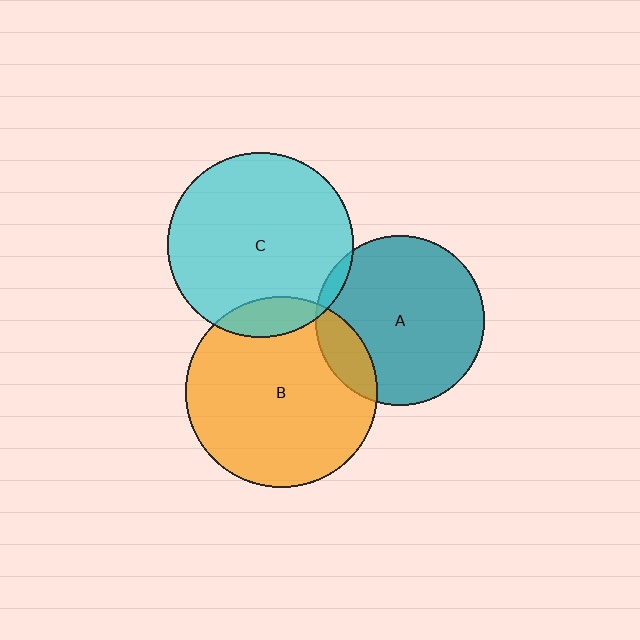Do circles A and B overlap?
Yes.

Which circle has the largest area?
Circle B (orange).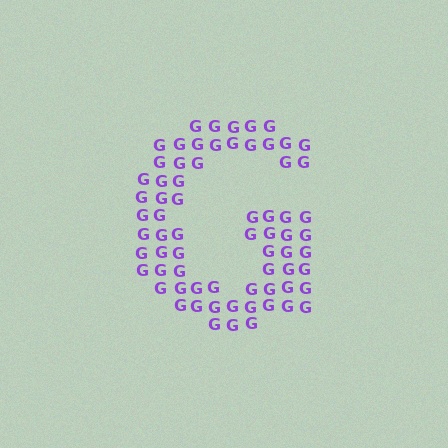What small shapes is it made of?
It is made of small letter G's.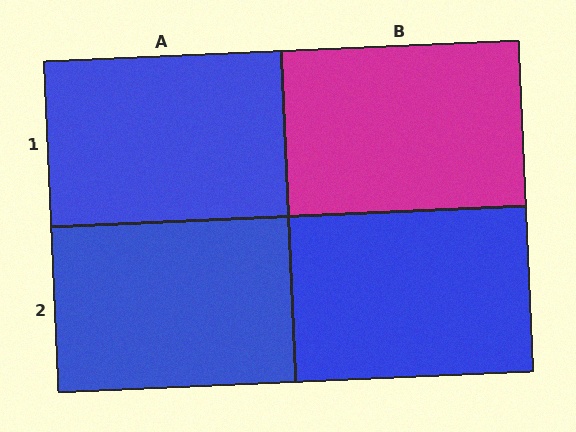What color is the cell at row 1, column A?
Blue.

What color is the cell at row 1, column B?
Magenta.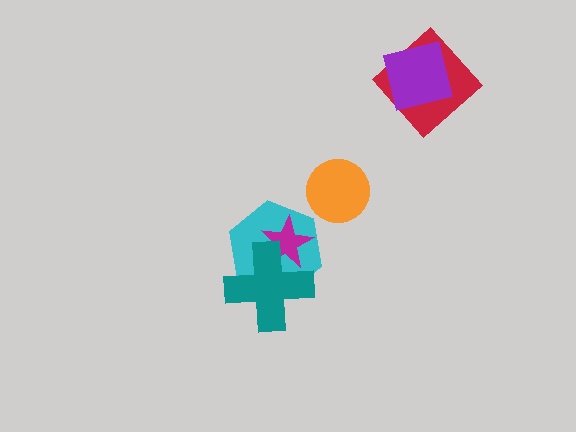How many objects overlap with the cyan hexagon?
2 objects overlap with the cyan hexagon.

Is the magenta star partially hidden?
Yes, it is partially covered by another shape.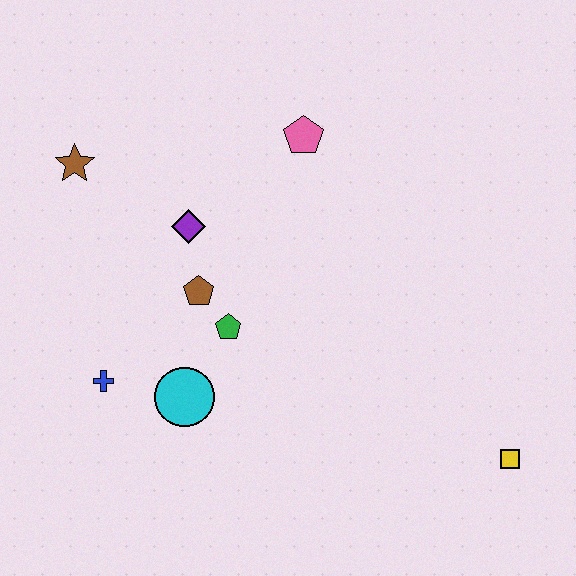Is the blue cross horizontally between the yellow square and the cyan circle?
No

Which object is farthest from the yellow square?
The brown star is farthest from the yellow square.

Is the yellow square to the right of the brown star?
Yes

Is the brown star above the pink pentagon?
No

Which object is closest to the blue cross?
The cyan circle is closest to the blue cross.